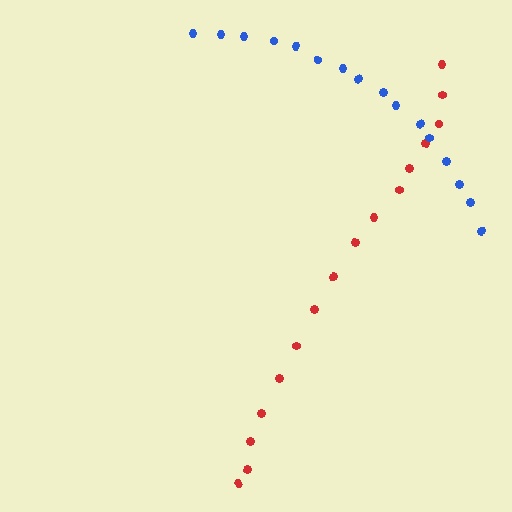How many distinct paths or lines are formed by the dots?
There are 2 distinct paths.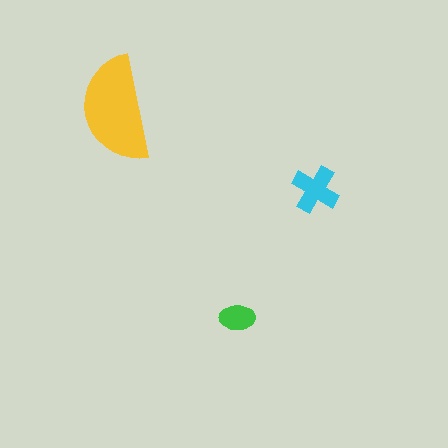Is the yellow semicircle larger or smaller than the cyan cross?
Larger.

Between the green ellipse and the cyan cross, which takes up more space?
The cyan cross.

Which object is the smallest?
The green ellipse.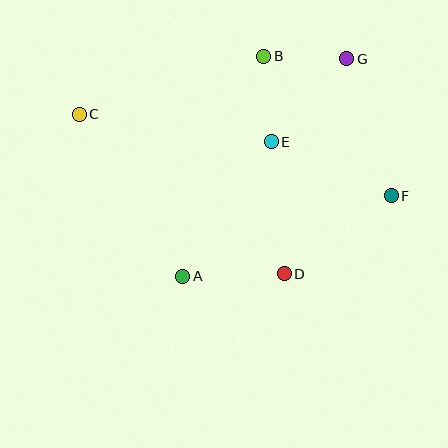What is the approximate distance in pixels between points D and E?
The distance between D and E is approximately 133 pixels.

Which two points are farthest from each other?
Points C and F are farthest from each other.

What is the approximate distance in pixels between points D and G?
The distance between D and G is approximately 224 pixels.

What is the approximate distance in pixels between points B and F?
The distance between B and F is approximately 189 pixels.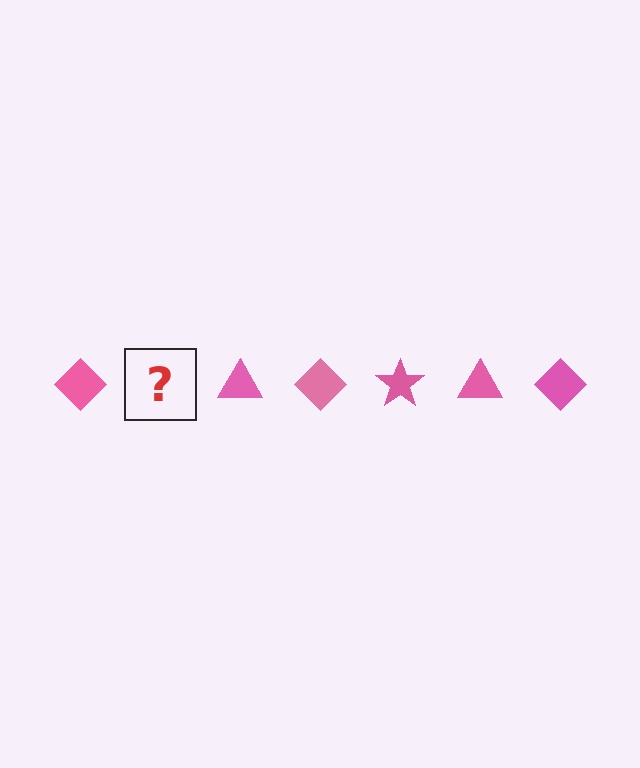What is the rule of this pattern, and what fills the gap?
The rule is that the pattern cycles through diamond, star, triangle shapes in pink. The gap should be filled with a pink star.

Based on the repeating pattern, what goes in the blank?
The blank should be a pink star.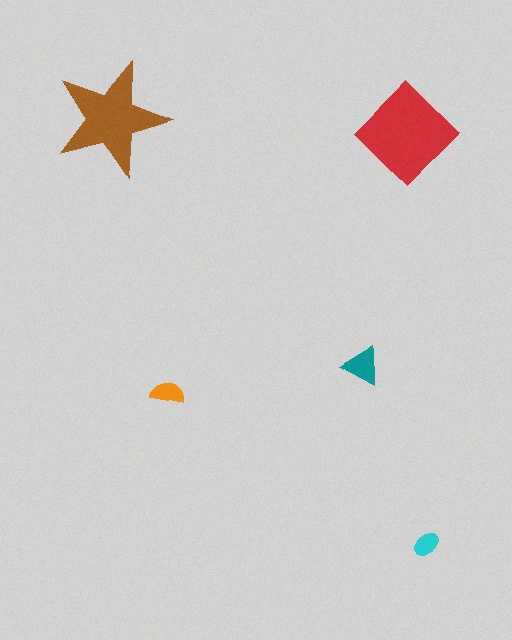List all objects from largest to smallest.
The red diamond, the brown star, the teal triangle, the orange semicircle, the cyan ellipse.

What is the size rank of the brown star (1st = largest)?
2nd.